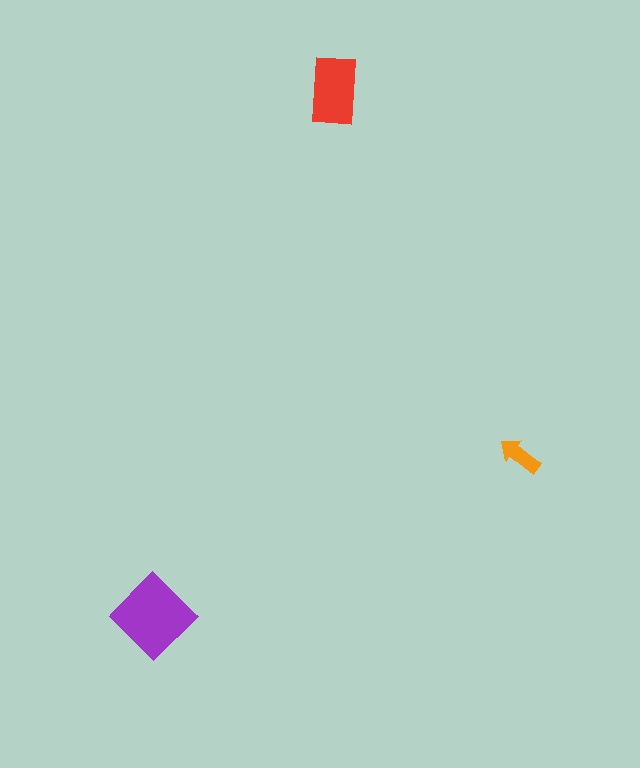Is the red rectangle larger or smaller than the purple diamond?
Smaller.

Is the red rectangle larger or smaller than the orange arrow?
Larger.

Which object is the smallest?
The orange arrow.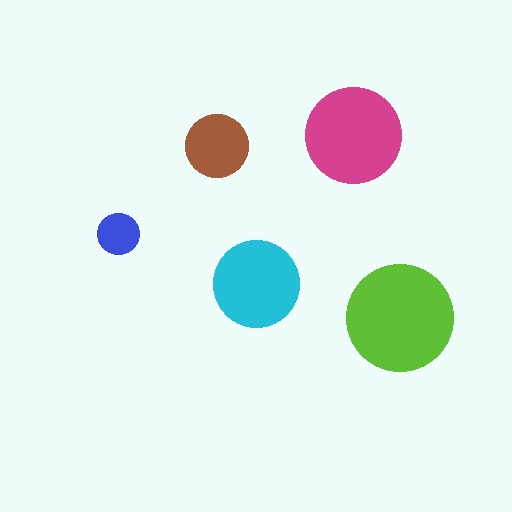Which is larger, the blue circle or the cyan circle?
The cyan one.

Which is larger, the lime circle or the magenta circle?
The lime one.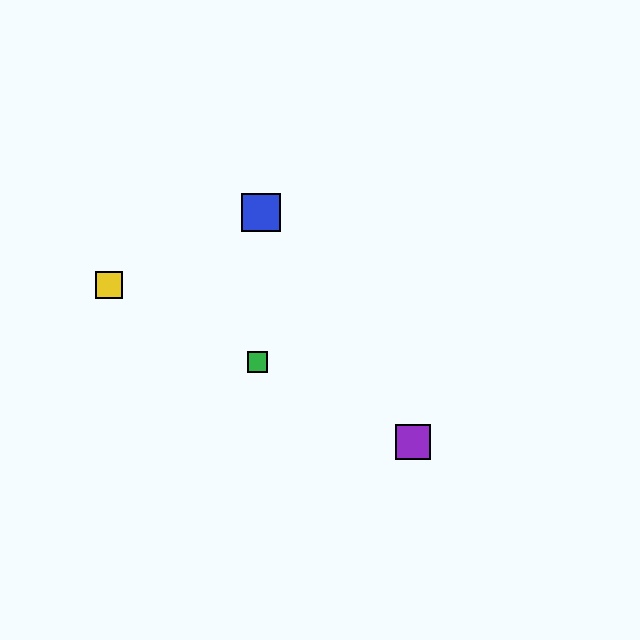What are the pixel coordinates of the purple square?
The purple square is at (413, 442).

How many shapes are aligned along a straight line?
4 shapes (the red square, the green square, the yellow square, the purple square) are aligned along a straight line.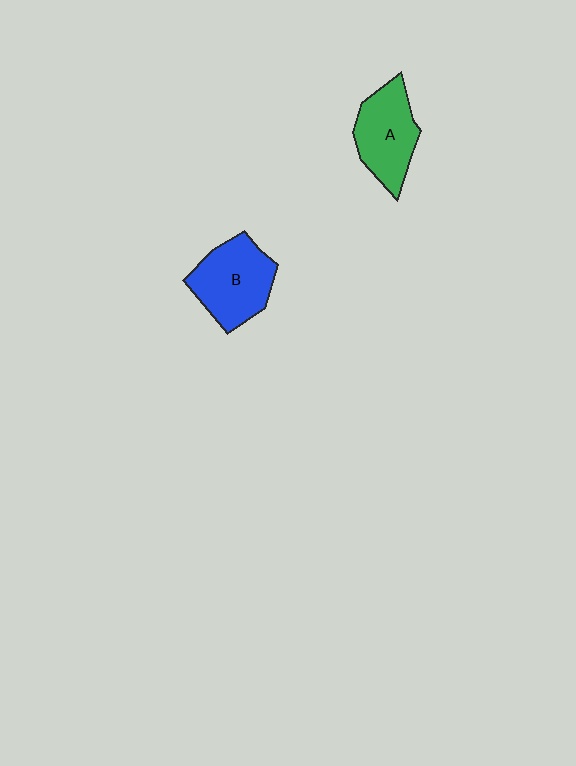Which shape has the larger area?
Shape B (blue).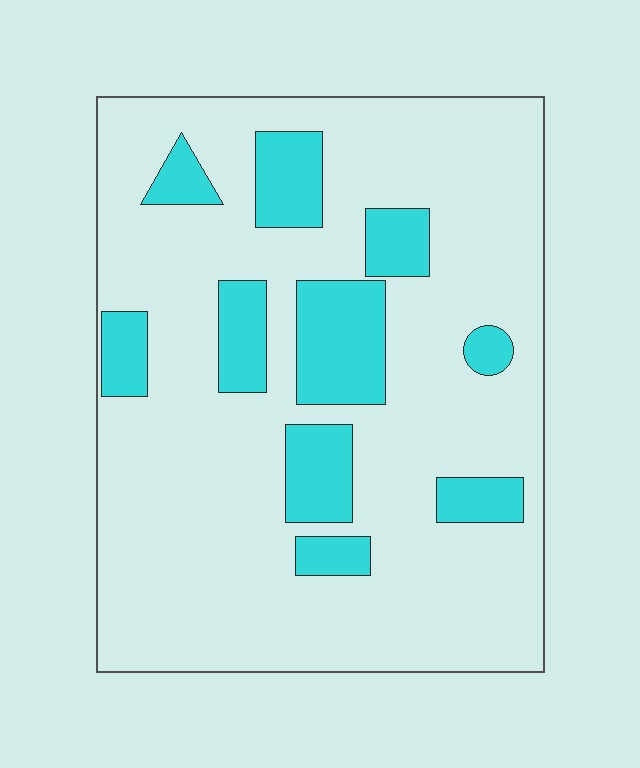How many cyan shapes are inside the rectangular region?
10.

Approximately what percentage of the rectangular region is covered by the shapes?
Approximately 20%.